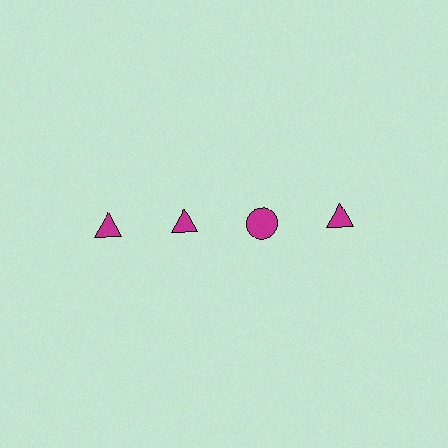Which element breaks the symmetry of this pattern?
The magenta circle in the top row, center column breaks the symmetry. All other shapes are magenta triangles.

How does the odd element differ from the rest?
It has a different shape: circle instead of triangle.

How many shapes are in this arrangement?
There are 4 shapes arranged in a grid pattern.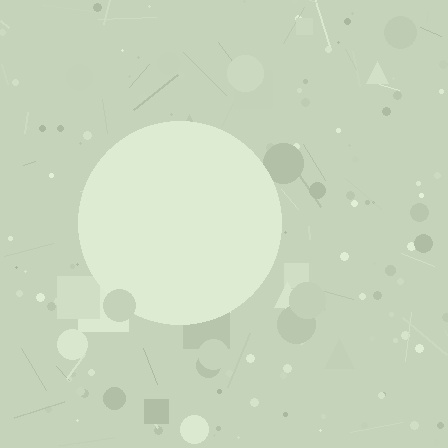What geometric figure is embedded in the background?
A circle is embedded in the background.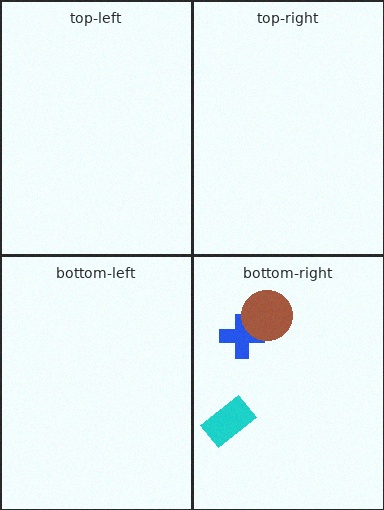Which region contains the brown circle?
The bottom-right region.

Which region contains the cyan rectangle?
The bottom-right region.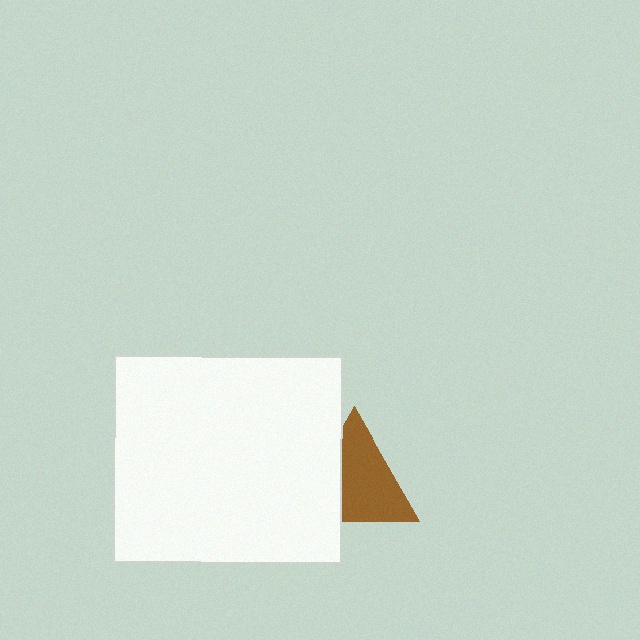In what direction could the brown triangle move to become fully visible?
The brown triangle could move right. That would shift it out from behind the white rectangle entirely.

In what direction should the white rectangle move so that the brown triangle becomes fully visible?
The white rectangle should move left. That is the shortest direction to clear the overlap and leave the brown triangle fully visible.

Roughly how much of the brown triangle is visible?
Most of it is visible (roughly 65%).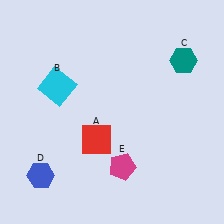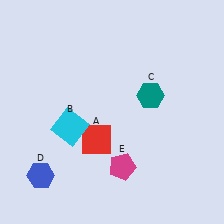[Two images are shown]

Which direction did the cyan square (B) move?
The cyan square (B) moved down.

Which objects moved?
The objects that moved are: the cyan square (B), the teal hexagon (C).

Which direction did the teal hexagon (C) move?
The teal hexagon (C) moved down.